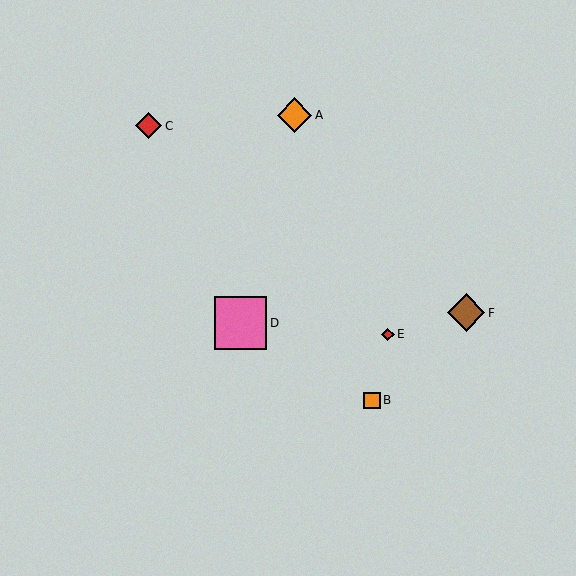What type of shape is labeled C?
Shape C is a red diamond.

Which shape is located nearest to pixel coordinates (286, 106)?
The orange diamond (labeled A) at (294, 115) is nearest to that location.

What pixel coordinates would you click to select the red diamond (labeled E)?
Click at (388, 334) to select the red diamond E.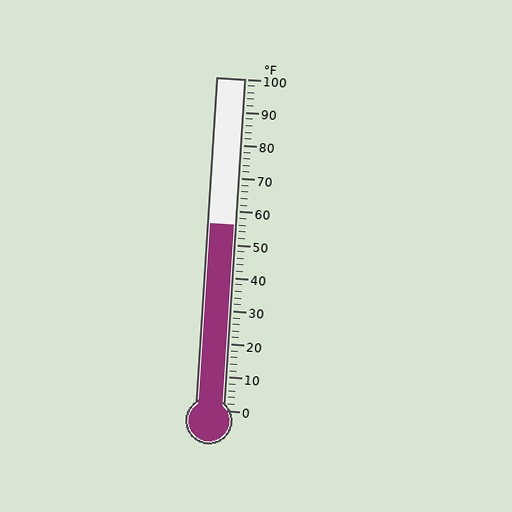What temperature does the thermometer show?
The thermometer shows approximately 56°F.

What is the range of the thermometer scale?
The thermometer scale ranges from 0°F to 100°F.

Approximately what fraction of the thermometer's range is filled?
The thermometer is filled to approximately 55% of its range.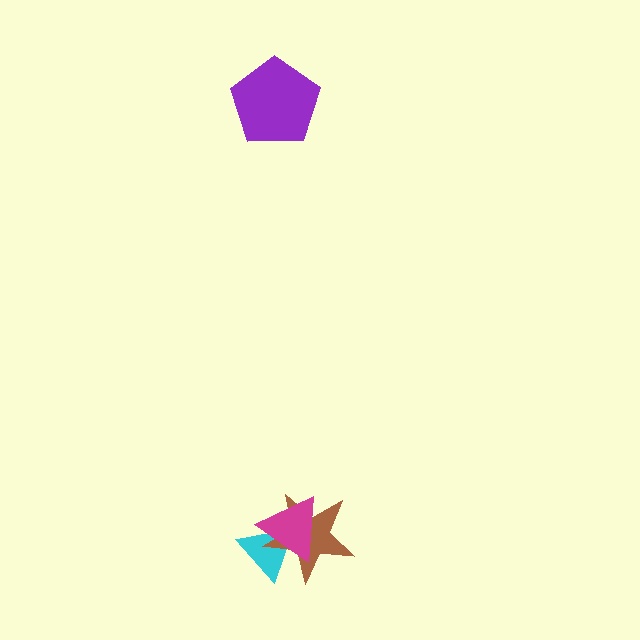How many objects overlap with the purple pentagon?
0 objects overlap with the purple pentagon.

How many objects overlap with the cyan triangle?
2 objects overlap with the cyan triangle.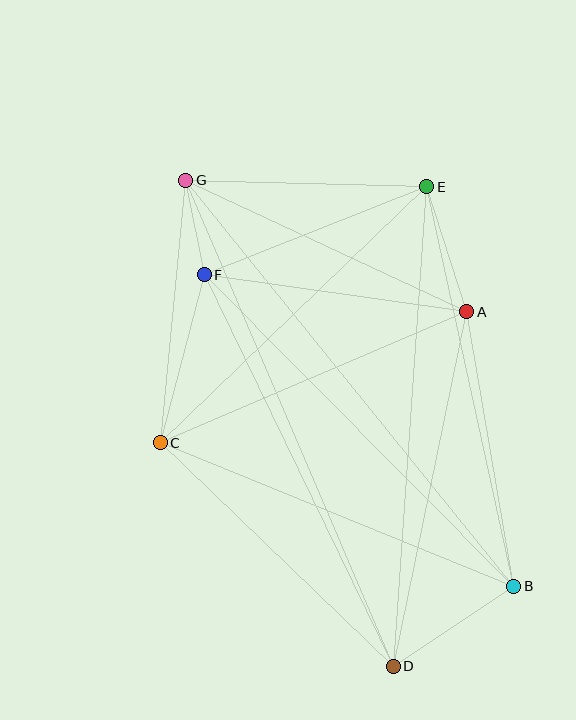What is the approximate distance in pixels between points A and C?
The distance between A and C is approximately 333 pixels.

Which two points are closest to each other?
Points F and G are closest to each other.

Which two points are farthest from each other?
Points D and G are farthest from each other.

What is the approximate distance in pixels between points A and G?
The distance between A and G is approximately 311 pixels.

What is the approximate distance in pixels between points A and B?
The distance between A and B is approximately 278 pixels.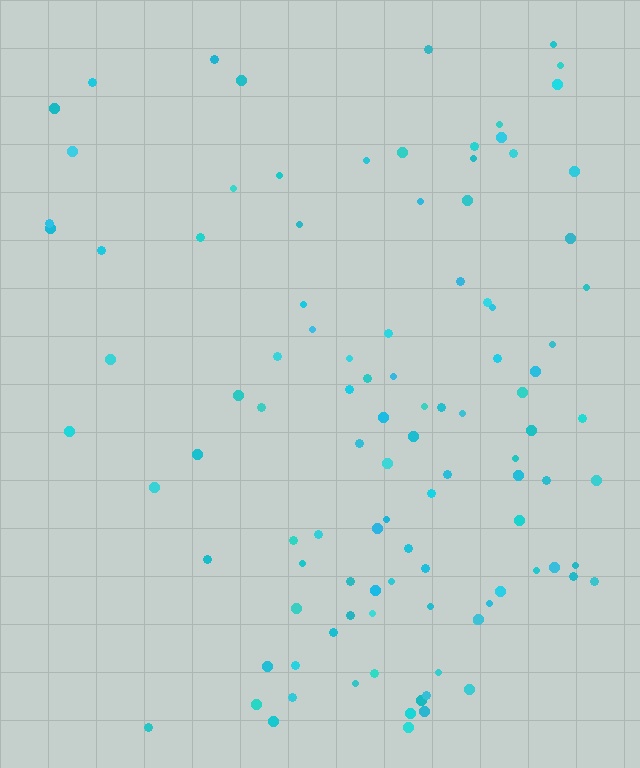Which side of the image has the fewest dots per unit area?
The left.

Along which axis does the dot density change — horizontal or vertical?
Horizontal.